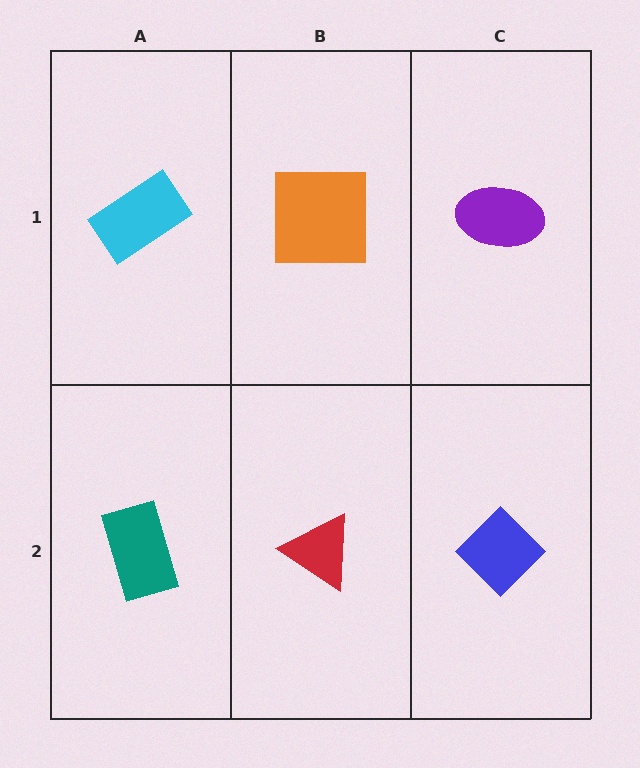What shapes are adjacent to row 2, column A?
A cyan rectangle (row 1, column A), a red triangle (row 2, column B).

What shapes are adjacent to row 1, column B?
A red triangle (row 2, column B), a cyan rectangle (row 1, column A), a purple ellipse (row 1, column C).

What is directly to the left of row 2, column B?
A teal rectangle.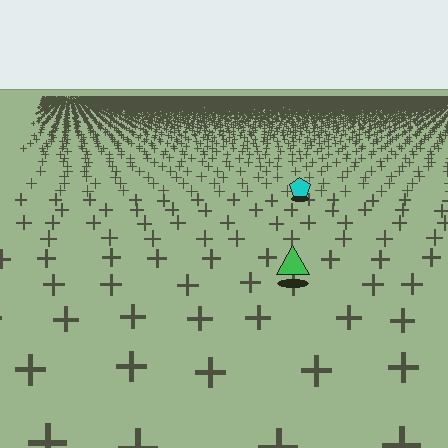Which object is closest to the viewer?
The green triangle is closest. The texture marks near it are larger and more spread out.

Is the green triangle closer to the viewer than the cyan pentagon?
Yes. The green triangle is closer — you can tell from the texture gradient: the ground texture is coarser near it.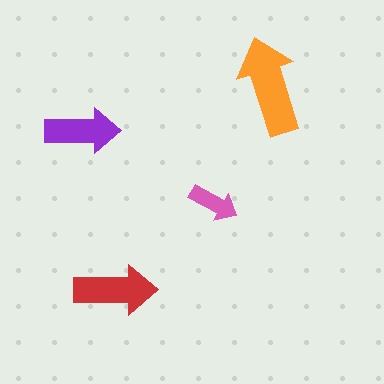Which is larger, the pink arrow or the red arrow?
The red one.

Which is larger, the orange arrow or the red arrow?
The orange one.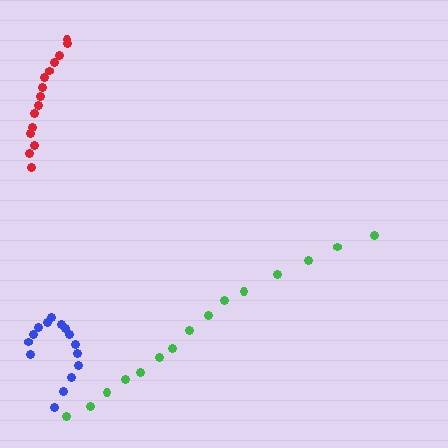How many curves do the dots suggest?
There are 3 distinct paths.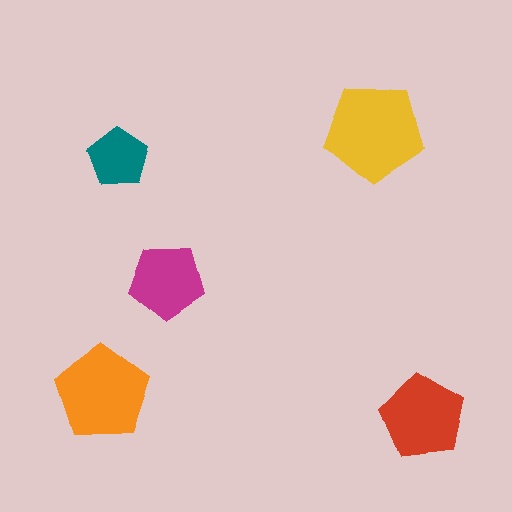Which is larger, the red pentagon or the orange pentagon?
The orange one.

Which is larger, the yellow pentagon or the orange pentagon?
The yellow one.